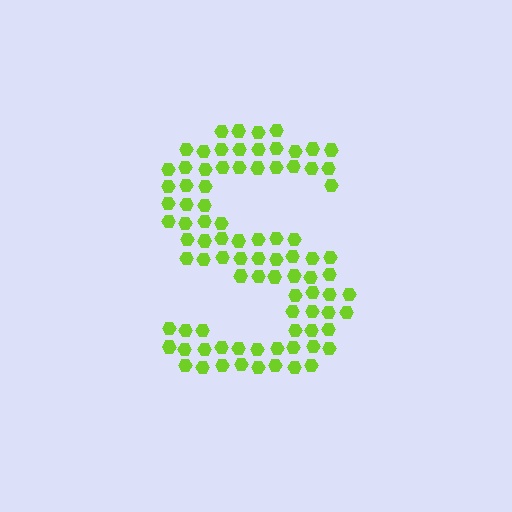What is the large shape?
The large shape is the letter S.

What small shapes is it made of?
It is made of small hexagons.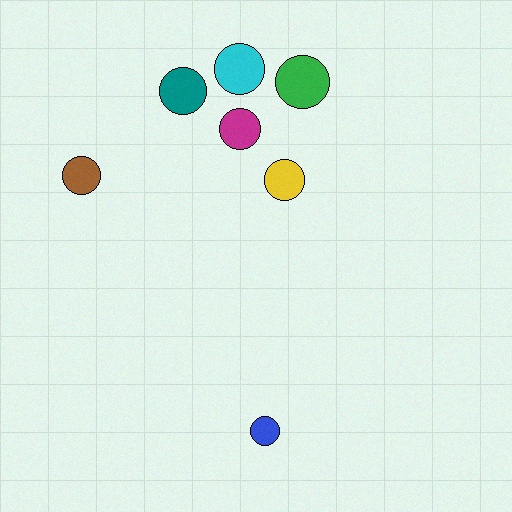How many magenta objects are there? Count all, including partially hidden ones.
There is 1 magenta object.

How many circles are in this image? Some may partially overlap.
There are 7 circles.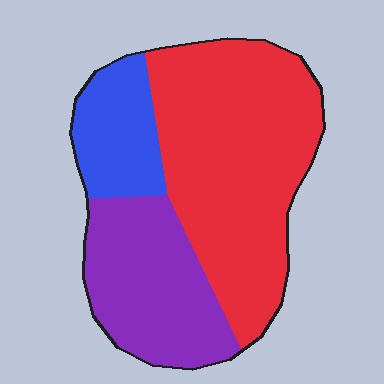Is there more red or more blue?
Red.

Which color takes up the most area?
Red, at roughly 55%.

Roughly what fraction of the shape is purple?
Purple covers about 30% of the shape.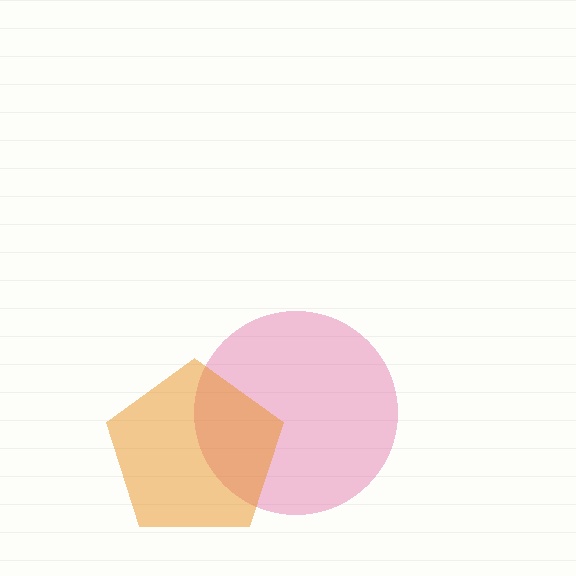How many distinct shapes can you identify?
There are 2 distinct shapes: a pink circle, an orange pentagon.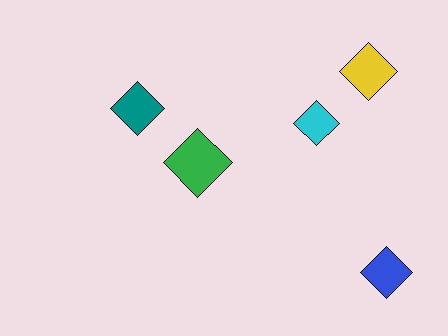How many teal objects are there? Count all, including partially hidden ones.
There is 1 teal object.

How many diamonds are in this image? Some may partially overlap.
There are 5 diamonds.